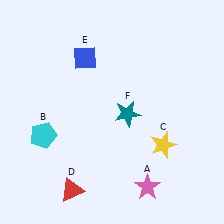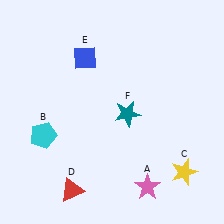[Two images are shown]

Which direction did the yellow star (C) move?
The yellow star (C) moved down.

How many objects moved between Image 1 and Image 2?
1 object moved between the two images.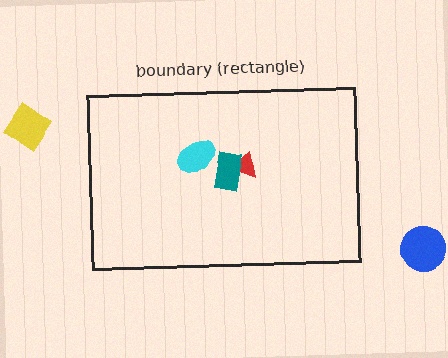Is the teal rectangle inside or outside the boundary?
Inside.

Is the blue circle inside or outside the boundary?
Outside.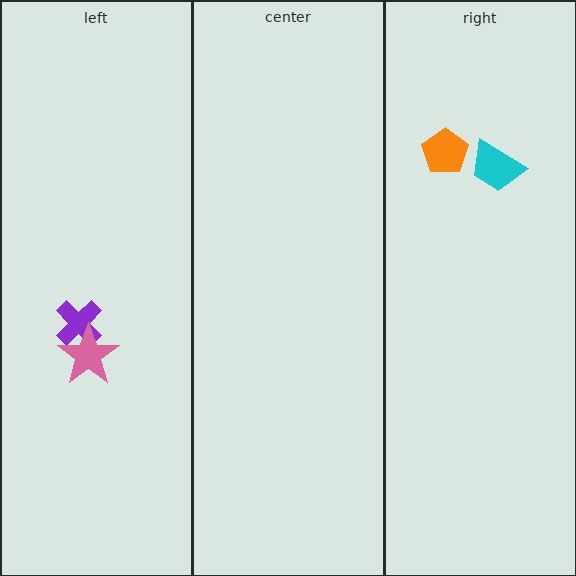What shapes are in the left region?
The purple cross, the pink star.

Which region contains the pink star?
The left region.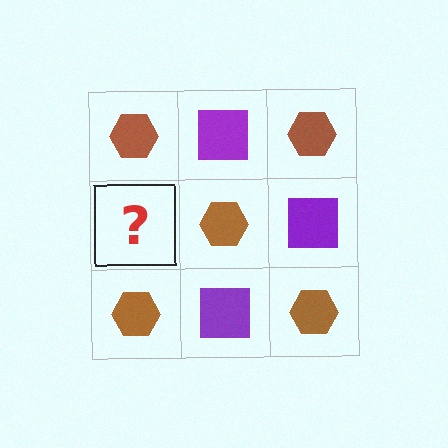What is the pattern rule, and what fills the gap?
The rule is that it alternates brown hexagon and purple square in a checkerboard pattern. The gap should be filled with a purple square.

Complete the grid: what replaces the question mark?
The question mark should be replaced with a purple square.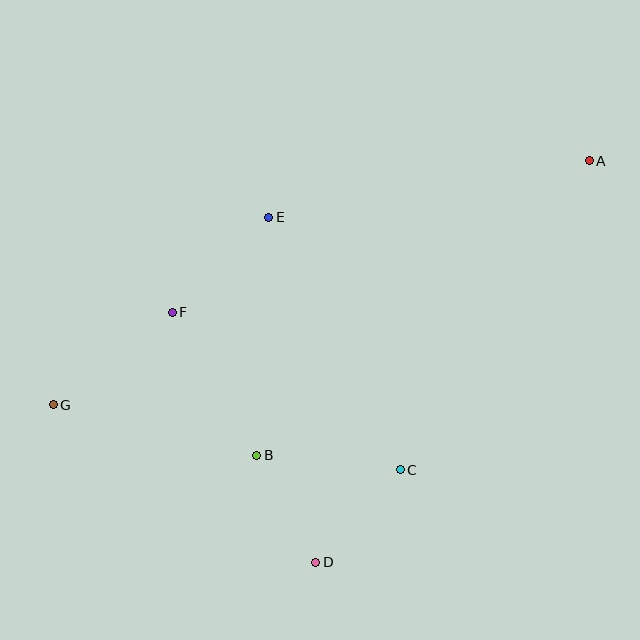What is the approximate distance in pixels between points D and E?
The distance between D and E is approximately 348 pixels.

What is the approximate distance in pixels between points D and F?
The distance between D and F is approximately 288 pixels.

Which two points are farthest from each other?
Points A and G are farthest from each other.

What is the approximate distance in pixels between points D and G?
The distance between D and G is approximately 306 pixels.